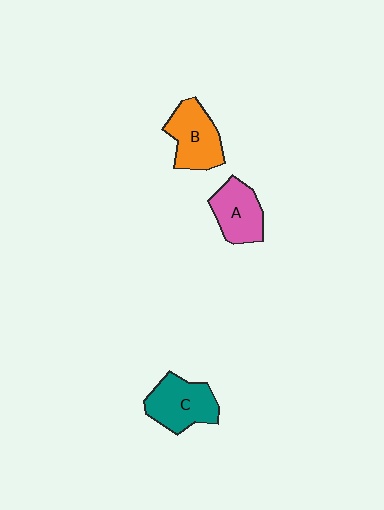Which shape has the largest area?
Shape C (teal).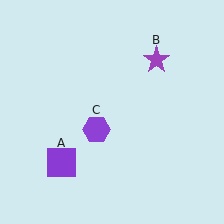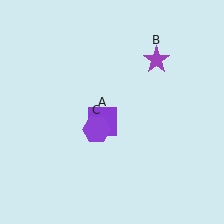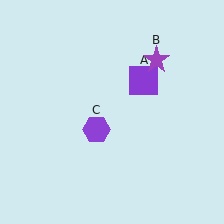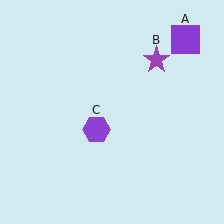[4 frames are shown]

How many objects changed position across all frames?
1 object changed position: purple square (object A).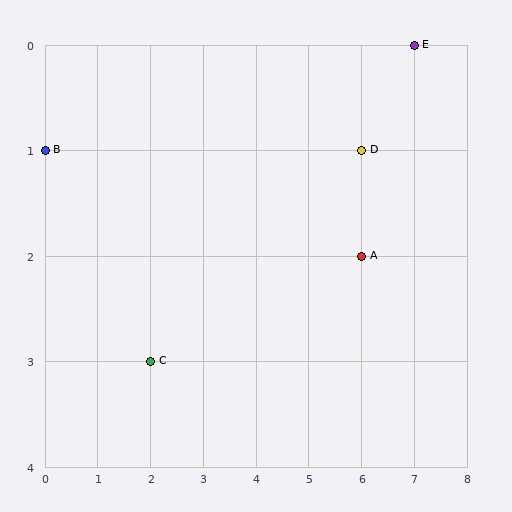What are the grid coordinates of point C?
Point C is at grid coordinates (2, 3).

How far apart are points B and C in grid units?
Points B and C are 2 columns and 2 rows apart (about 2.8 grid units diagonally).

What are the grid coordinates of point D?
Point D is at grid coordinates (6, 1).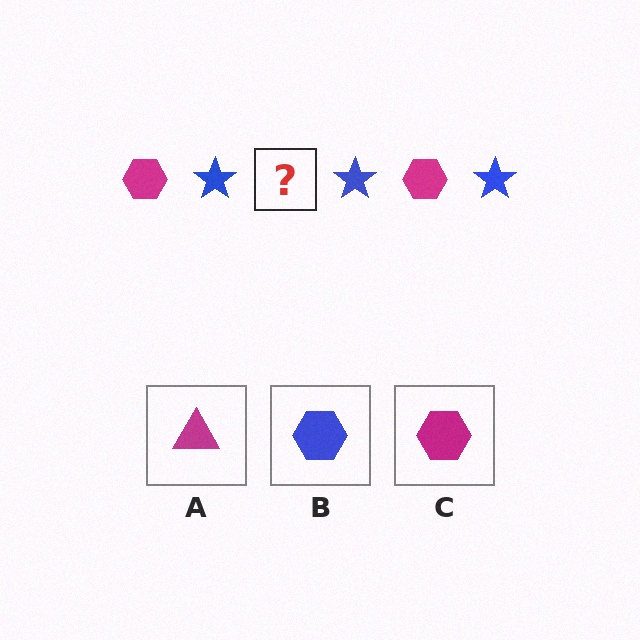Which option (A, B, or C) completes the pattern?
C.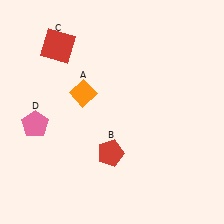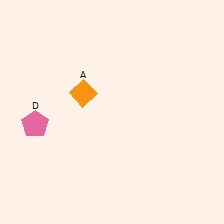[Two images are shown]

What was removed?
The red square (C), the red pentagon (B) were removed in Image 2.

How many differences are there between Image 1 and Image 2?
There are 2 differences between the two images.